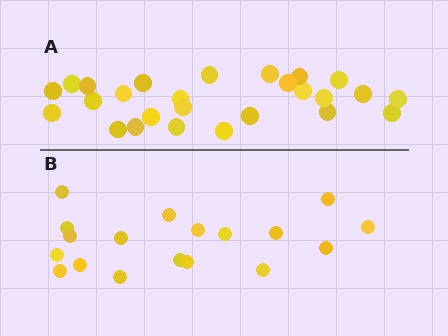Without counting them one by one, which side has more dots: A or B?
Region A (the top region) has more dots.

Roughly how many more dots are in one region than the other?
Region A has roughly 8 or so more dots than region B.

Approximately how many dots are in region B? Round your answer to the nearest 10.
About 20 dots. (The exact count is 18, which rounds to 20.)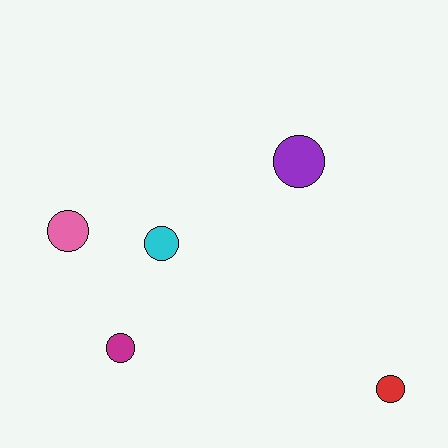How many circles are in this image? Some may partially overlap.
There are 5 circles.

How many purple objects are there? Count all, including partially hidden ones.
There is 1 purple object.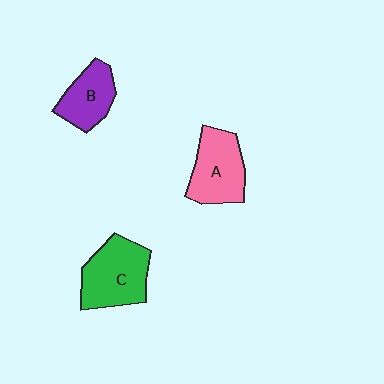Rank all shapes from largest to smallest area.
From largest to smallest: C (green), A (pink), B (purple).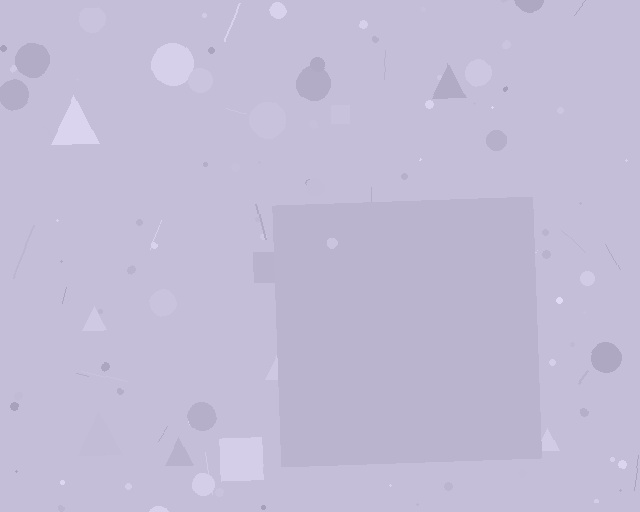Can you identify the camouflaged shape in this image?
The camouflaged shape is a square.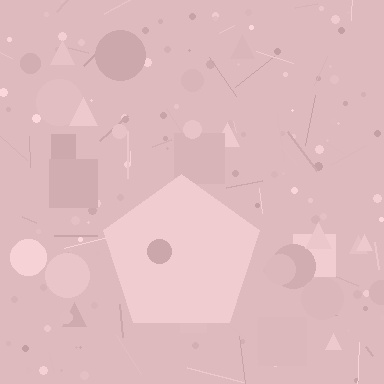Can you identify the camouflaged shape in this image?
The camouflaged shape is a pentagon.